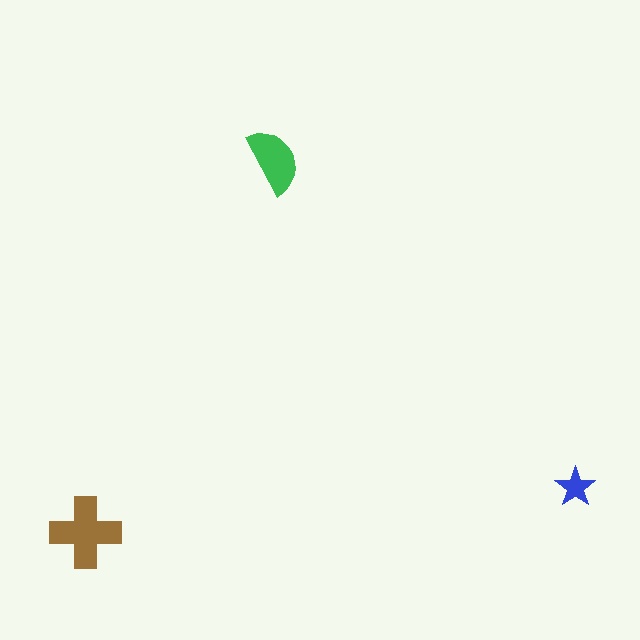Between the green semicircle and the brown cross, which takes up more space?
The brown cross.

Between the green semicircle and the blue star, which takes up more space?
The green semicircle.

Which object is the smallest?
The blue star.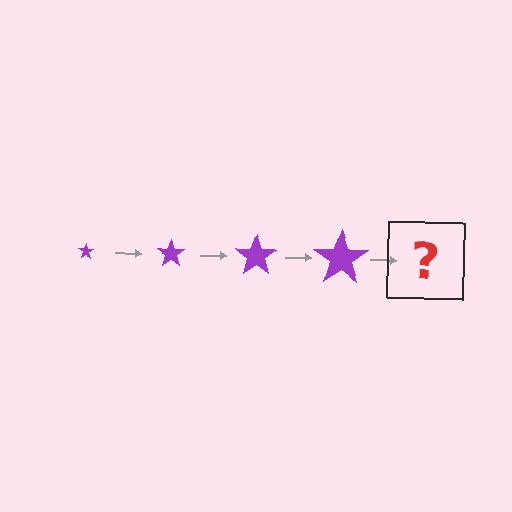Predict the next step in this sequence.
The next step is a purple star, larger than the previous one.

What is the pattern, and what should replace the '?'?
The pattern is that the star gets progressively larger each step. The '?' should be a purple star, larger than the previous one.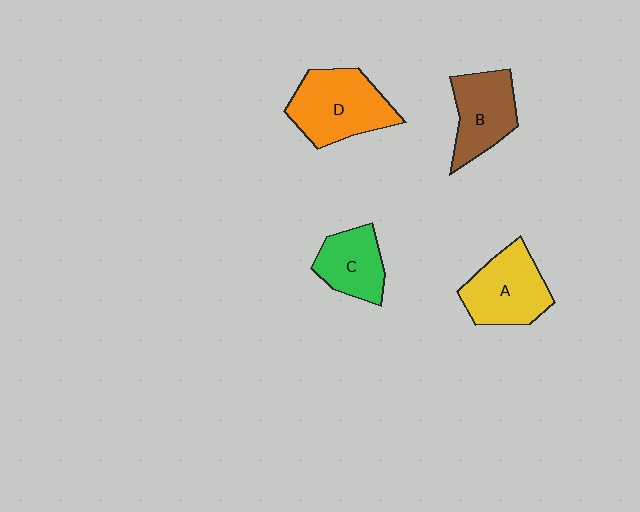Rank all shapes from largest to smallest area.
From largest to smallest: D (orange), A (yellow), B (brown), C (green).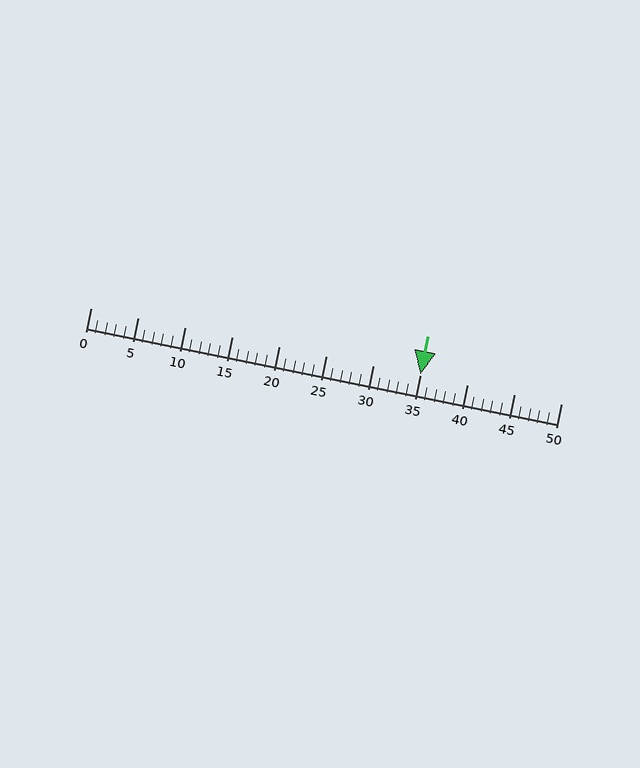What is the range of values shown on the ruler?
The ruler shows values from 0 to 50.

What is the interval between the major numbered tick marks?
The major tick marks are spaced 5 units apart.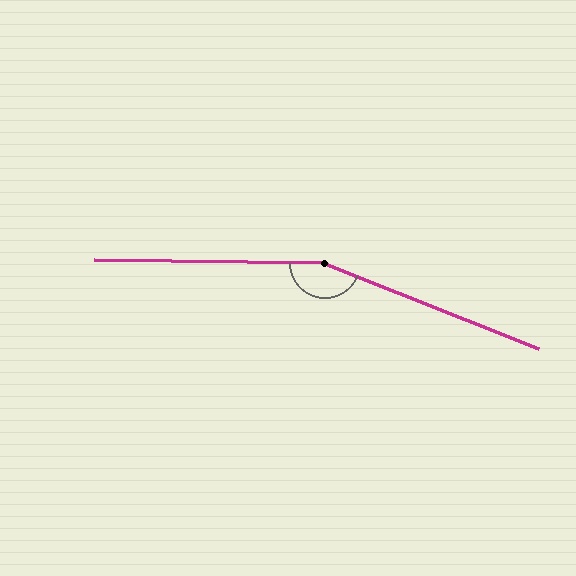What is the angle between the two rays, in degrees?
Approximately 159 degrees.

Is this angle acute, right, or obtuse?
It is obtuse.